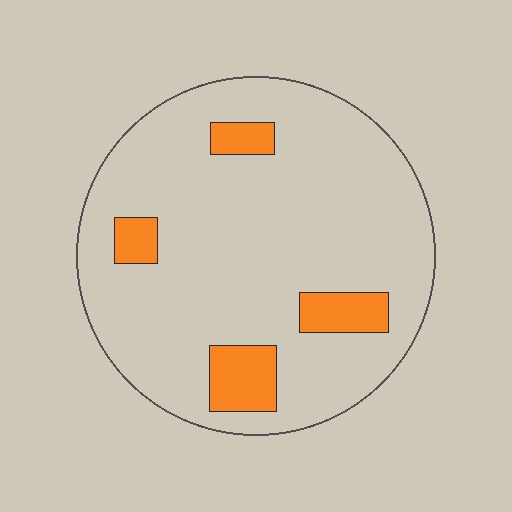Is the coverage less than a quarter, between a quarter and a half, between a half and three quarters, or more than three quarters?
Less than a quarter.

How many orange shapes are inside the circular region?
4.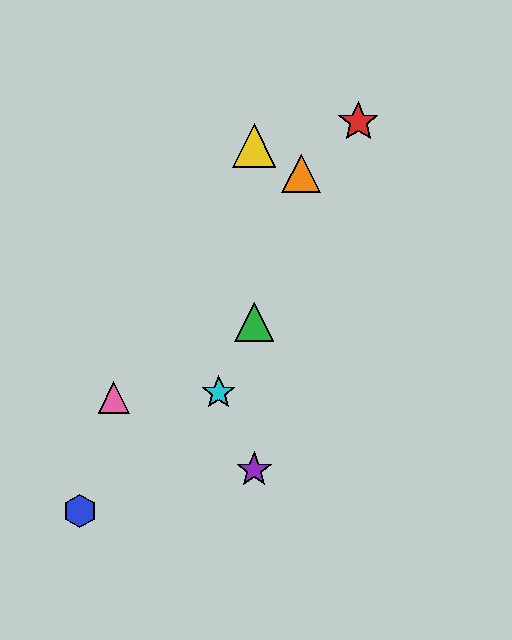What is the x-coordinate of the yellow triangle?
The yellow triangle is at x≈254.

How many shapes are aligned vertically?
3 shapes (the green triangle, the yellow triangle, the purple star) are aligned vertically.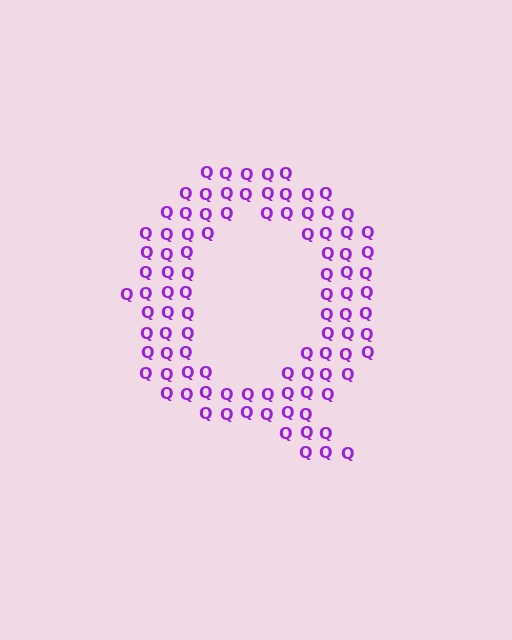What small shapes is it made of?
It is made of small letter Q's.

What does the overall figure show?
The overall figure shows the letter Q.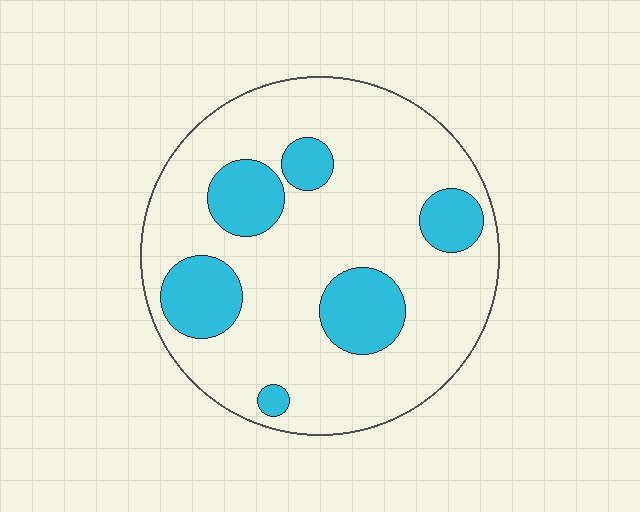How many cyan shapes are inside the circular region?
6.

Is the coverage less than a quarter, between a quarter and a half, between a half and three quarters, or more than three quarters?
Less than a quarter.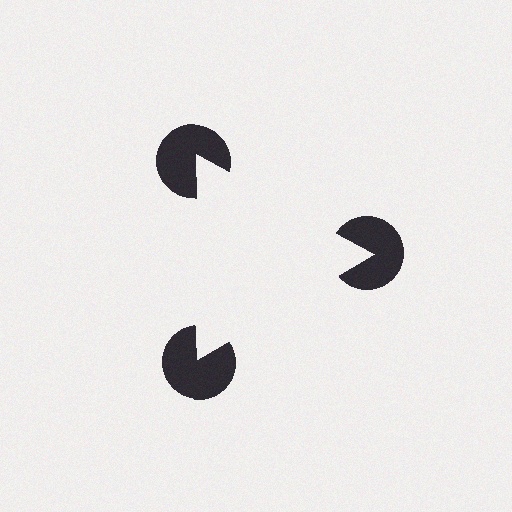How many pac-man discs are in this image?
There are 3 — one at each vertex of the illusory triangle.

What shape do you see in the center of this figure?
An illusory triangle — its edges are inferred from the aligned wedge cuts in the pac-man discs, not physically drawn.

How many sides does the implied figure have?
3 sides.